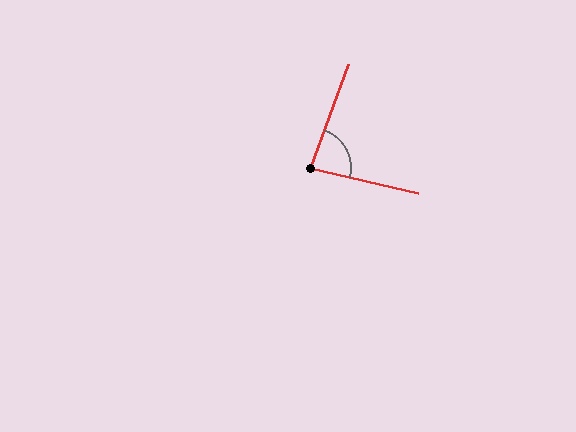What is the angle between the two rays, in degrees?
Approximately 84 degrees.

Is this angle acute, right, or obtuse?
It is acute.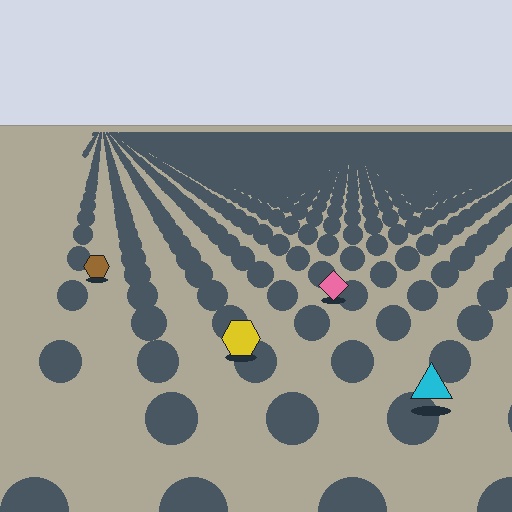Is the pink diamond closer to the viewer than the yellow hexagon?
No. The yellow hexagon is closer — you can tell from the texture gradient: the ground texture is coarser near it.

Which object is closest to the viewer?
The cyan triangle is closest. The texture marks near it are larger and more spread out.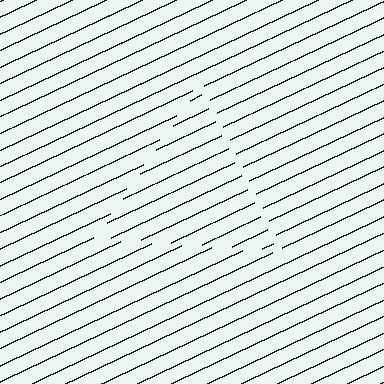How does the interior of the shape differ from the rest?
The interior of the shape contains the same grating, shifted by half a period — the contour is defined by the phase discontinuity where line-ends from the inner and outer gratings abut.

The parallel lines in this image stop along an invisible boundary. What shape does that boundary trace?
An illusory triangle. The interior of the shape contains the same grating, shifted by half a period — the contour is defined by the phase discontinuity where line-ends from the inner and outer gratings abut.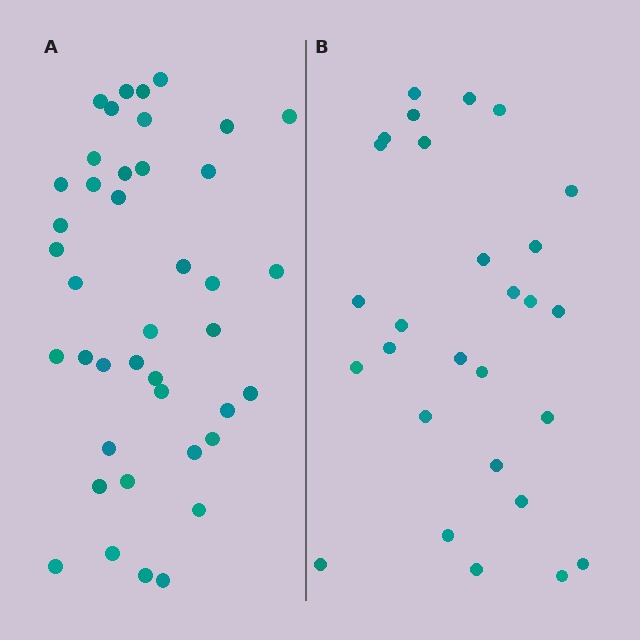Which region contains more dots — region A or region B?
Region A (the left region) has more dots.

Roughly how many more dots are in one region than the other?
Region A has approximately 15 more dots than region B.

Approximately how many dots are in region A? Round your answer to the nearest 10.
About 40 dots. (The exact count is 41, which rounds to 40.)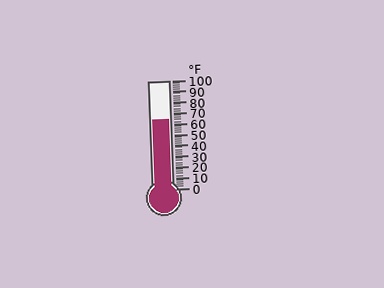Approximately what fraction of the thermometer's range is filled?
The thermometer is filled to approximately 65% of its range.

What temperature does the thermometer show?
The thermometer shows approximately 64°F.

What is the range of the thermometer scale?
The thermometer scale ranges from 0°F to 100°F.